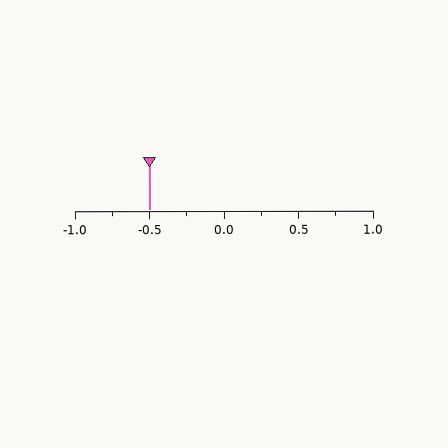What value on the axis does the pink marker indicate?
The marker indicates approximately -0.5.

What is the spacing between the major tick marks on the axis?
The major ticks are spaced 0.5 apart.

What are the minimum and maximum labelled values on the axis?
The axis runs from -1.0 to 1.0.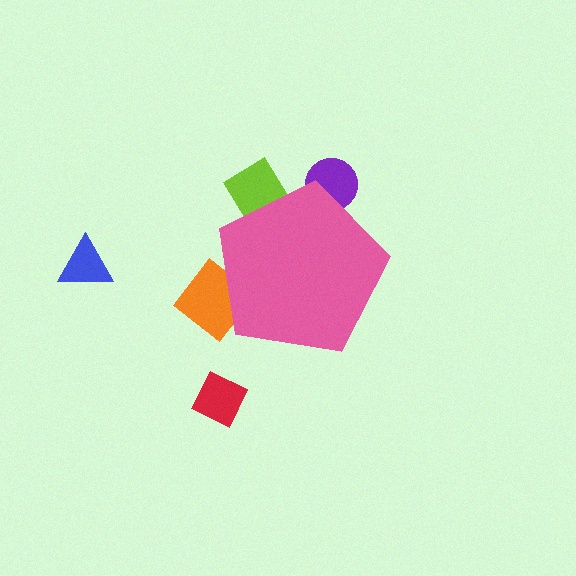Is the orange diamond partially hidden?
Yes, the orange diamond is partially hidden behind the pink pentagon.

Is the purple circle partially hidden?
Yes, the purple circle is partially hidden behind the pink pentagon.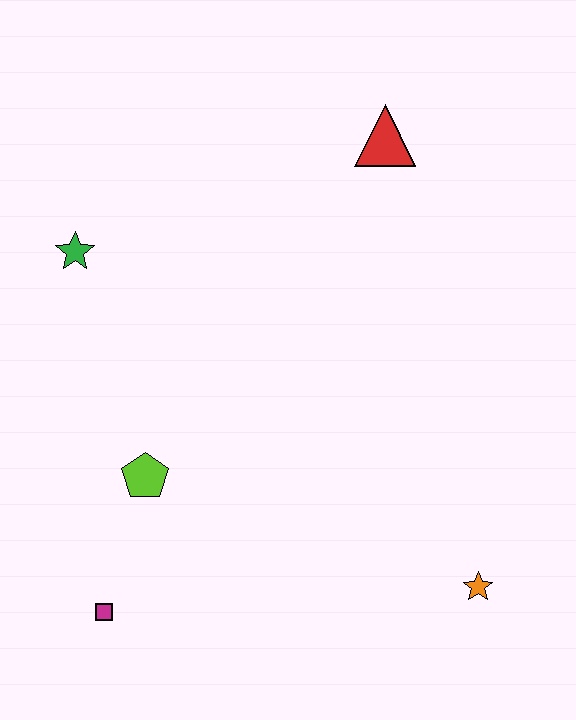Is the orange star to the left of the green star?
No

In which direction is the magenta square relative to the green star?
The magenta square is below the green star.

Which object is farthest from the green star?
The orange star is farthest from the green star.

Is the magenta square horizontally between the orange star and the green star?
Yes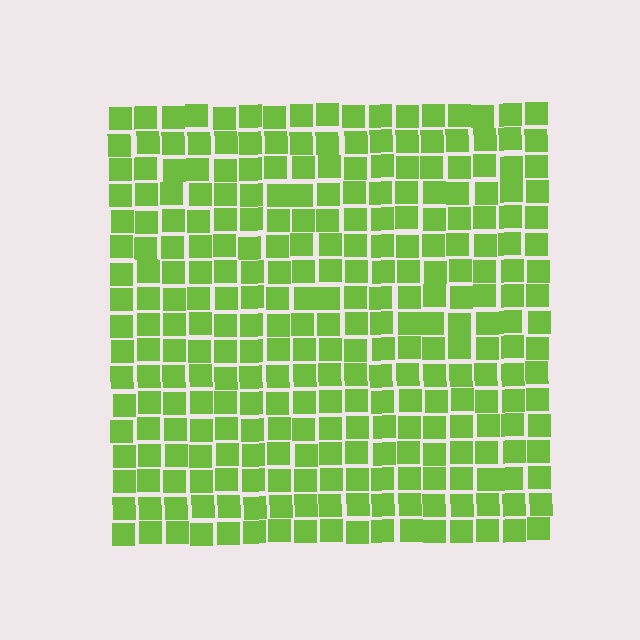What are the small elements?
The small elements are squares.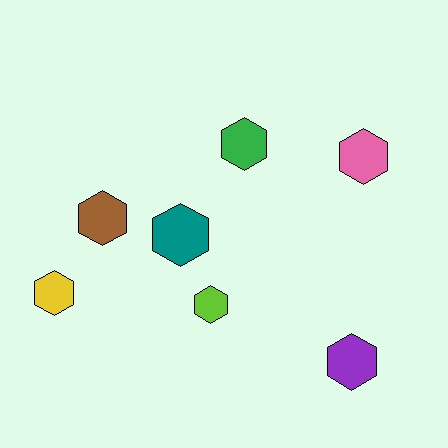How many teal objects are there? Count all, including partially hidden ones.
There is 1 teal object.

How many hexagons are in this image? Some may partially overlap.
There are 7 hexagons.